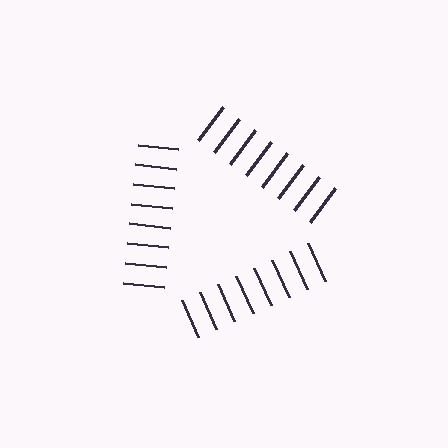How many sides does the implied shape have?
3 sides — the line-ends trace a triangle.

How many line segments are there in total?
24 — 8 along each of the 3 edges.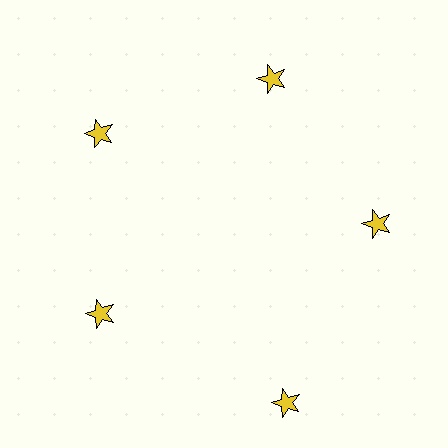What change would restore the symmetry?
The symmetry would be restored by moving it inward, back onto the ring so that all 5 stars sit at equal angles and equal distance from the center.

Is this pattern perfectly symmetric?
No. The 5 yellow stars are arranged in a ring, but one element near the 5 o'clock position is pushed outward from the center, breaking the 5-fold rotational symmetry.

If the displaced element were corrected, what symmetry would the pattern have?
It would have 5-fold rotational symmetry — the pattern would map onto itself every 72 degrees.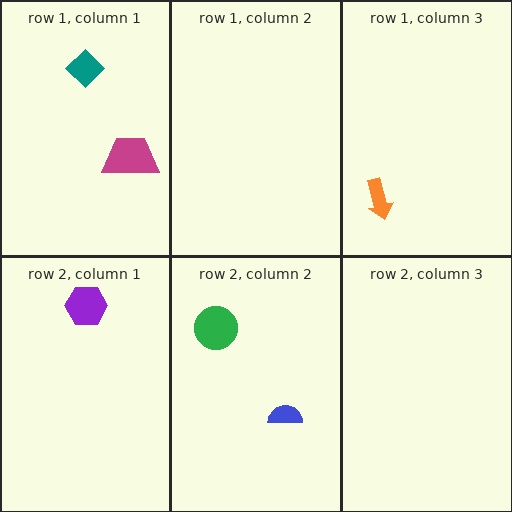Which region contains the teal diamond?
The row 1, column 1 region.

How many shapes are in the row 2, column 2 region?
2.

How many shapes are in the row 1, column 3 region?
1.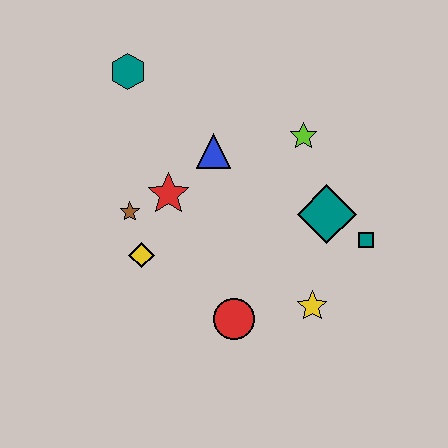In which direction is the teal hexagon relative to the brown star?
The teal hexagon is above the brown star.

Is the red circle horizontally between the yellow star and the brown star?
Yes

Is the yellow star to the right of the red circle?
Yes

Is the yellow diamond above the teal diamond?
No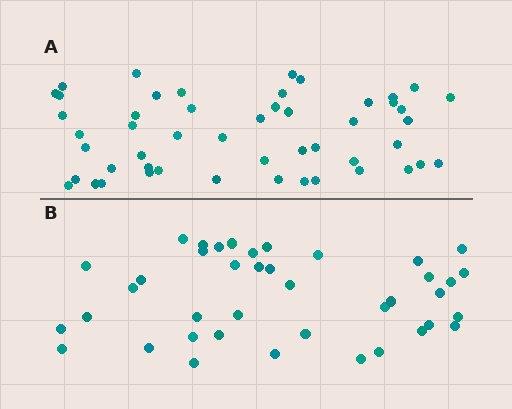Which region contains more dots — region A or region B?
Region A (the top region) has more dots.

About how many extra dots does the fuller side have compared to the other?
Region A has roughly 10 or so more dots than region B.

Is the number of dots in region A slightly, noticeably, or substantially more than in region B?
Region A has noticeably more, but not dramatically so. The ratio is roughly 1.2 to 1.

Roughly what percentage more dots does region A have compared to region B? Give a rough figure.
About 25% more.